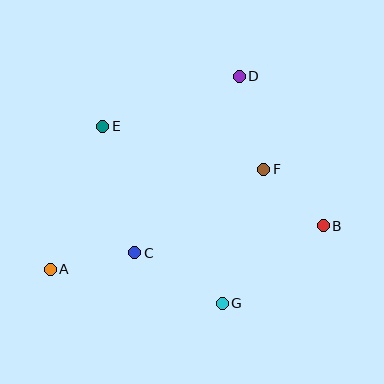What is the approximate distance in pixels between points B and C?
The distance between B and C is approximately 190 pixels.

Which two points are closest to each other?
Points B and F are closest to each other.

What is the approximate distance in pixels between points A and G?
The distance between A and G is approximately 175 pixels.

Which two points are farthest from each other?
Points A and B are farthest from each other.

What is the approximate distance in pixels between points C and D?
The distance between C and D is approximately 205 pixels.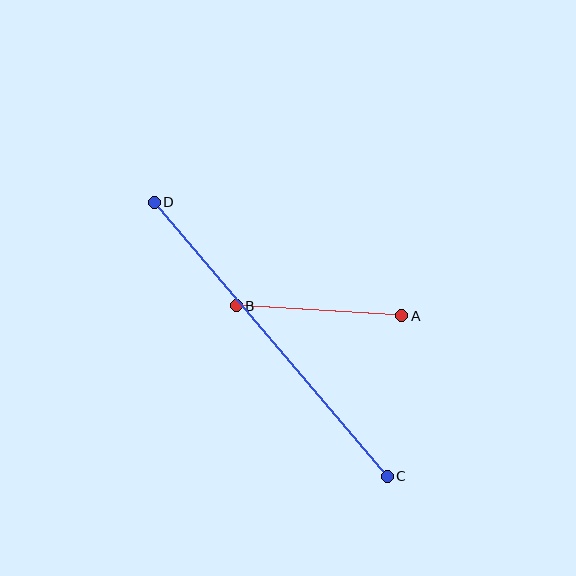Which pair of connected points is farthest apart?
Points C and D are farthest apart.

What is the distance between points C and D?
The distance is approximately 359 pixels.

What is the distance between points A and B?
The distance is approximately 166 pixels.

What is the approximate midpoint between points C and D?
The midpoint is at approximately (271, 339) pixels.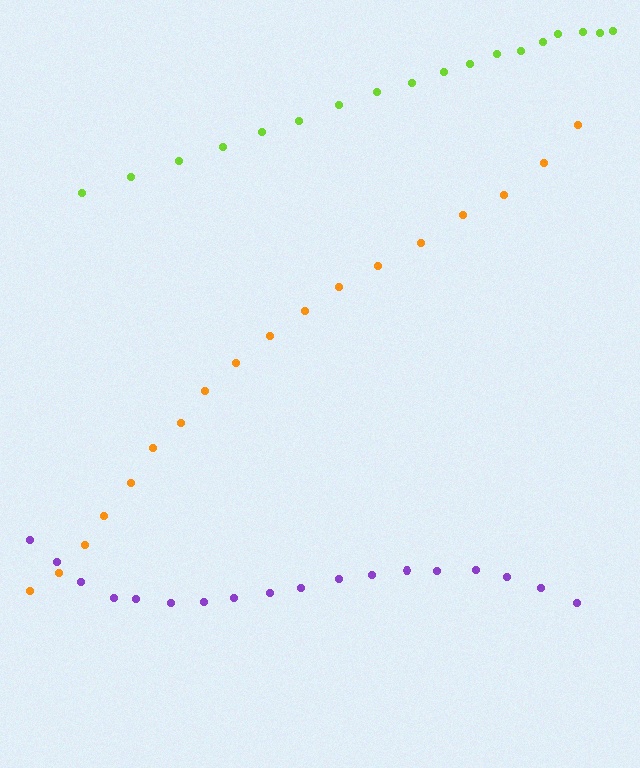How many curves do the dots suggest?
There are 3 distinct paths.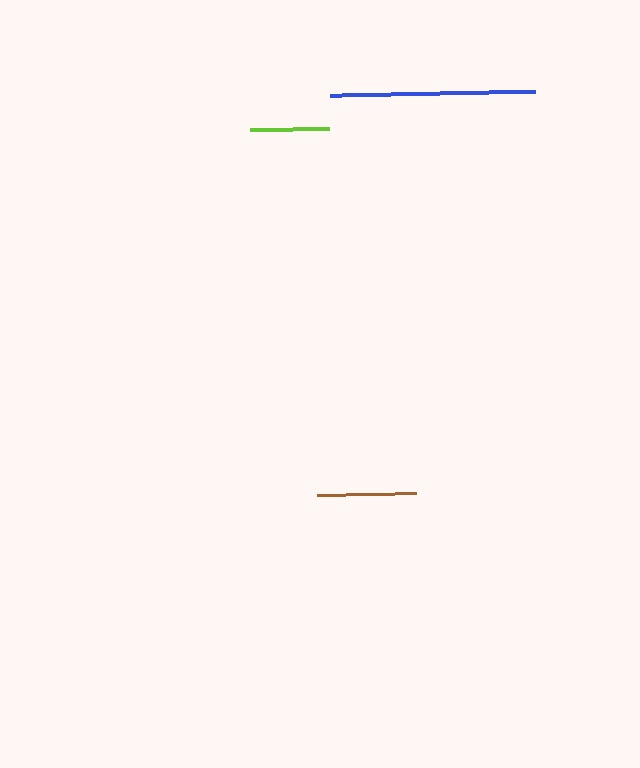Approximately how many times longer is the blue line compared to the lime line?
The blue line is approximately 2.6 times the length of the lime line.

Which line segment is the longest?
The blue line is the longest at approximately 205 pixels.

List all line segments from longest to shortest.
From longest to shortest: blue, brown, lime.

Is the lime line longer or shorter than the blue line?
The blue line is longer than the lime line.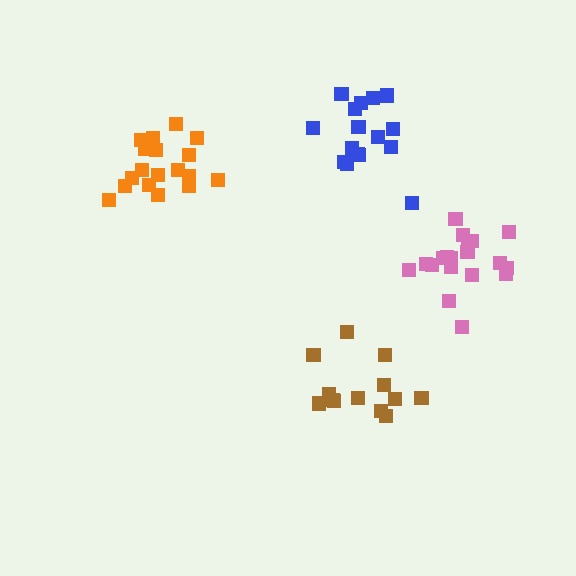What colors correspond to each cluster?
The clusters are colored: blue, pink, orange, brown.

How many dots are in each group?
Group 1: 16 dots, Group 2: 19 dots, Group 3: 18 dots, Group 4: 13 dots (66 total).